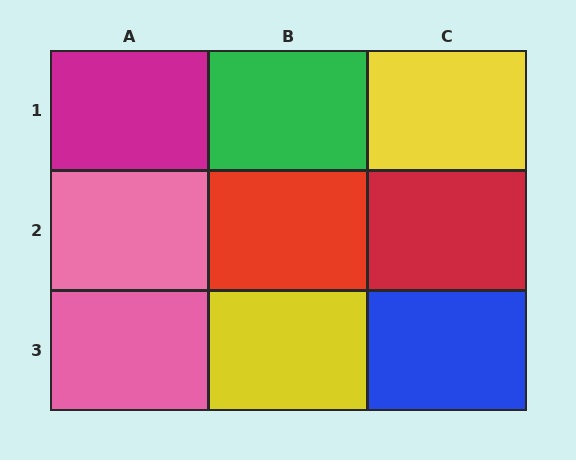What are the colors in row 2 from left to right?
Pink, red, red.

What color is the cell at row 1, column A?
Magenta.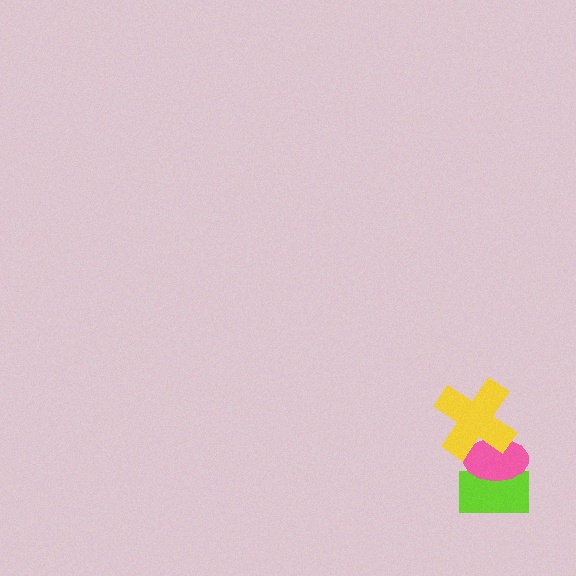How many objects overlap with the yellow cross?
1 object overlaps with the yellow cross.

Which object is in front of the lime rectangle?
The pink ellipse is in front of the lime rectangle.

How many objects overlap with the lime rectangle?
1 object overlaps with the lime rectangle.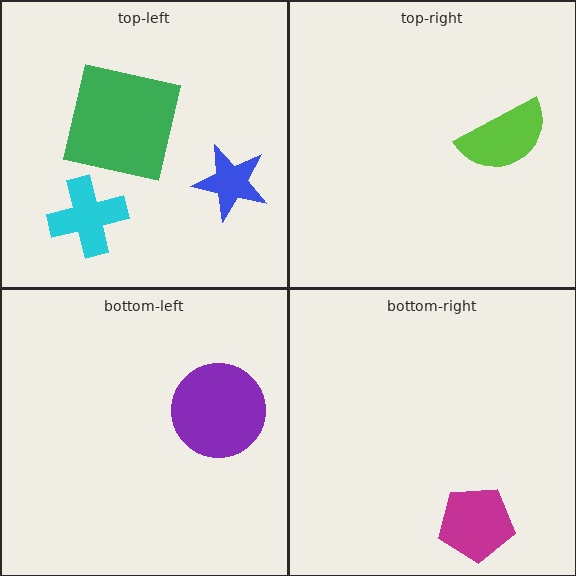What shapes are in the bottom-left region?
The purple circle.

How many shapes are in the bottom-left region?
1.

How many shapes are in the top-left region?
3.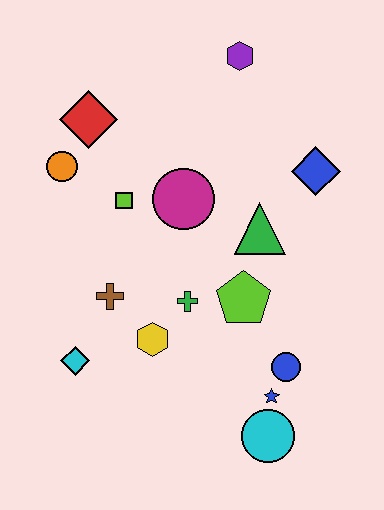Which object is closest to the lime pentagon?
The green cross is closest to the lime pentagon.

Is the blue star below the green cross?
Yes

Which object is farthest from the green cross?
The purple hexagon is farthest from the green cross.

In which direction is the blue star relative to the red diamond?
The blue star is below the red diamond.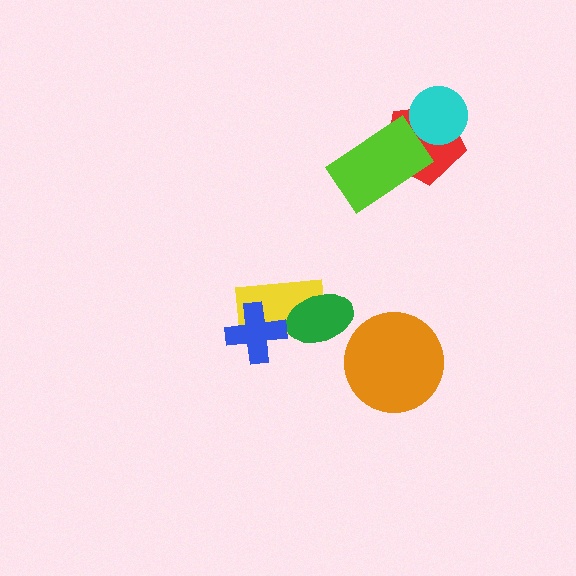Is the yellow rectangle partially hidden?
Yes, it is partially covered by another shape.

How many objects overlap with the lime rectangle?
1 object overlaps with the lime rectangle.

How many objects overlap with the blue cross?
1 object overlaps with the blue cross.